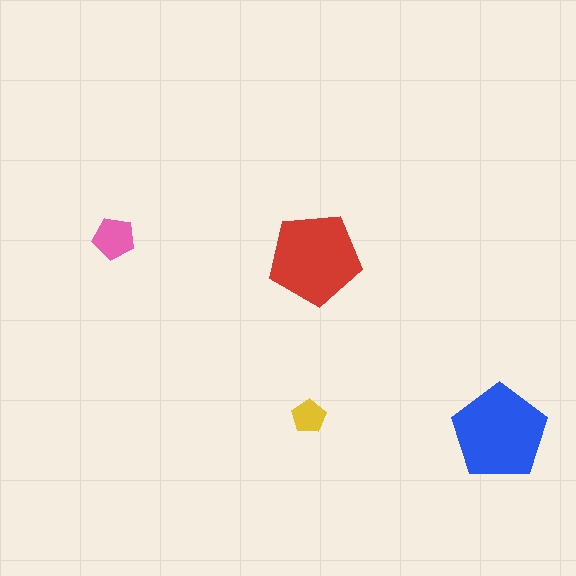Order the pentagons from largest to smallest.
the blue one, the red one, the pink one, the yellow one.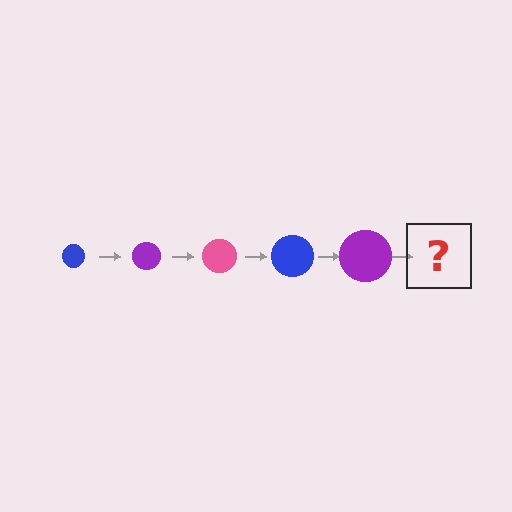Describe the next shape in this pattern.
It should be a pink circle, larger than the previous one.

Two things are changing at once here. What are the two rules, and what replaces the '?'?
The two rules are that the circle grows larger each step and the color cycles through blue, purple, and pink. The '?' should be a pink circle, larger than the previous one.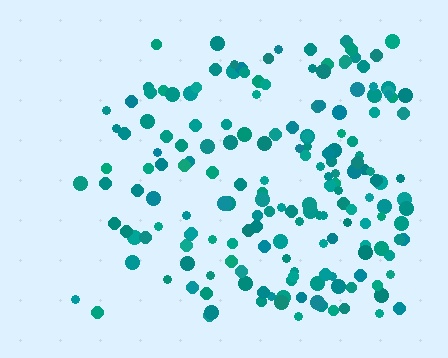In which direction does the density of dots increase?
From left to right, with the right side densest.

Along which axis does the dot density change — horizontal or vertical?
Horizontal.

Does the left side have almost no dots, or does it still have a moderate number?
Still a moderate number, just noticeably fewer than the right.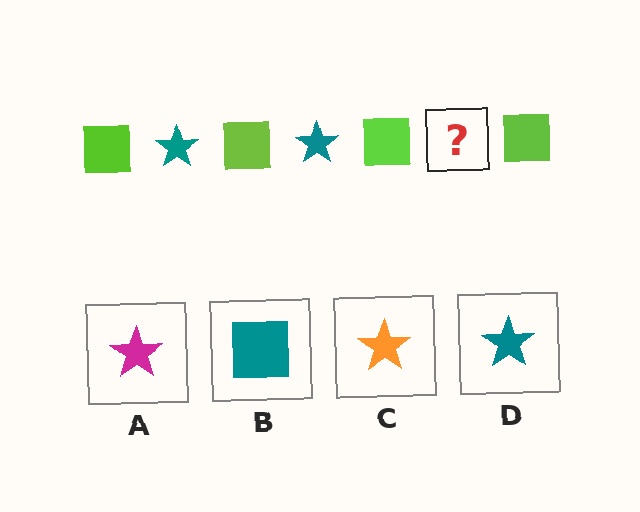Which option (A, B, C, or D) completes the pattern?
D.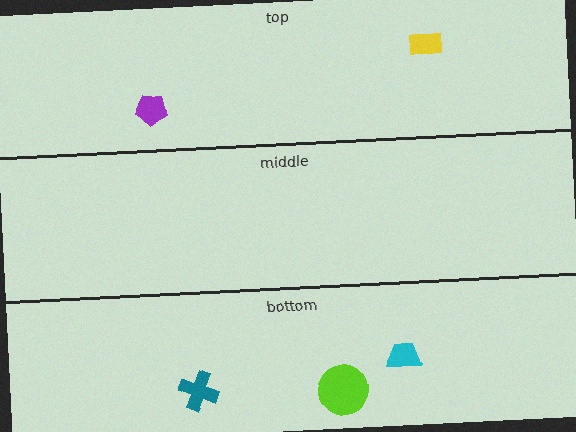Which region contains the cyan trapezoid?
The bottom region.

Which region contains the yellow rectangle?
The top region.